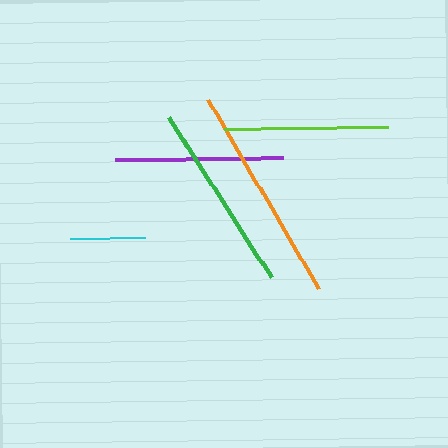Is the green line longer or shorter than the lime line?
The green line is longer than the lime line.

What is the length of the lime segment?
The lime segment is approximately 164 pixels long.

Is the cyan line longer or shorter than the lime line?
The lime line is longer than the cyan line.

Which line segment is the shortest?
The cyan line is the shortest at approximately 74 pixels.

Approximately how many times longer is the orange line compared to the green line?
The orange line is approximately 1.1 times the length of the green line.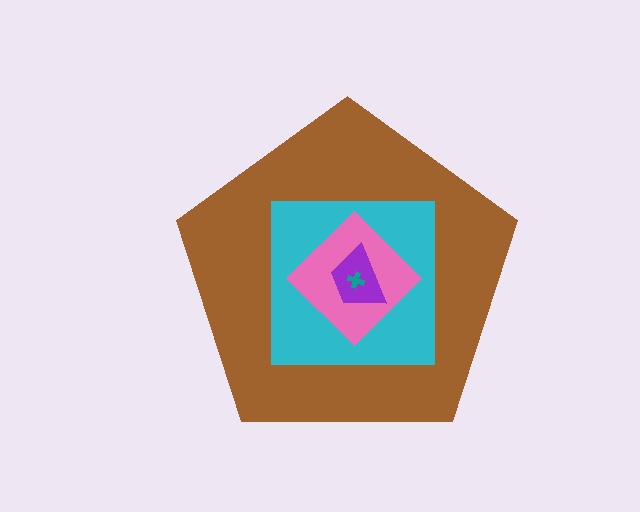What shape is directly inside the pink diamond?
The purple trapezoid.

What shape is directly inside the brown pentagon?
The cyan square.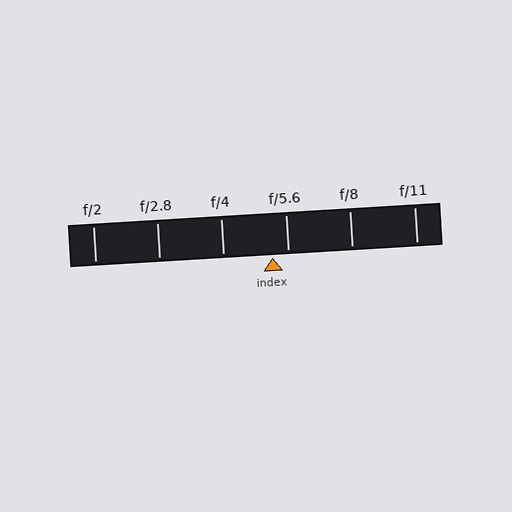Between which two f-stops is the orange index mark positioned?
The index mark is between f/4 and f/5.6.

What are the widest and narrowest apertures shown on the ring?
The widest aperture shown is f/2 and the narrowest is f/11.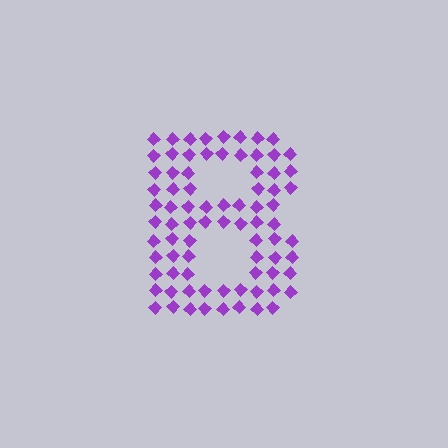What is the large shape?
The large shape is the letter B.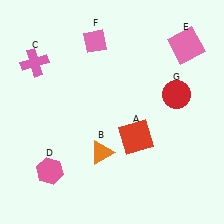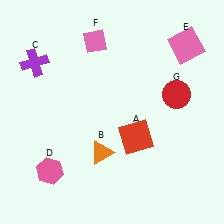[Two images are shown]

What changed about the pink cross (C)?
In Image 1, C is pink. In Image 2, it changed to purple.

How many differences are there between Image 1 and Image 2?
There is 1 difference between the two images.